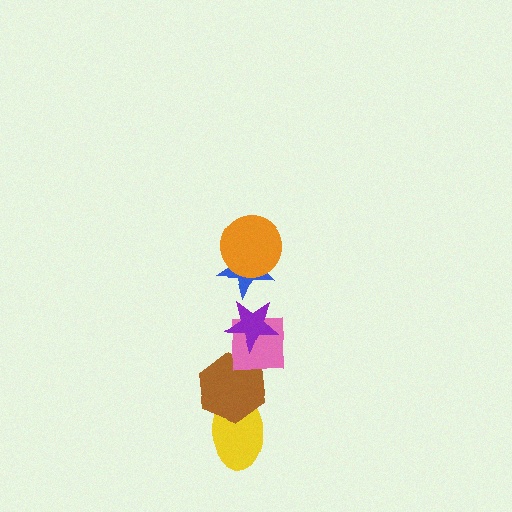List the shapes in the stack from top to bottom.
From top to bottom: the orange circle, the blue star, the purple star, the pink square, the brown hexagon, the yellow ellipse.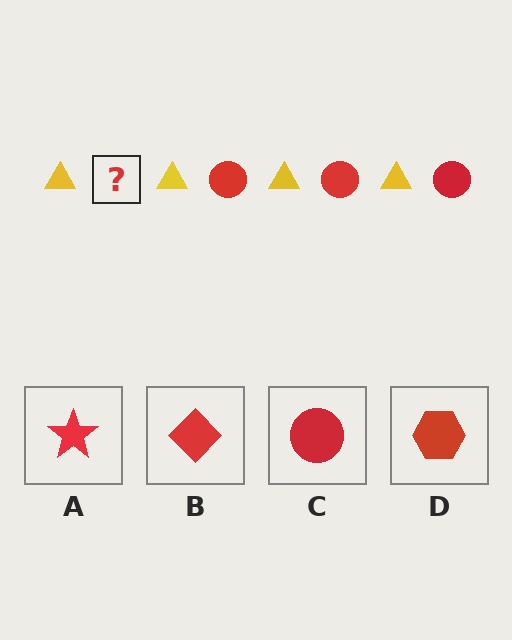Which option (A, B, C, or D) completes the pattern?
C.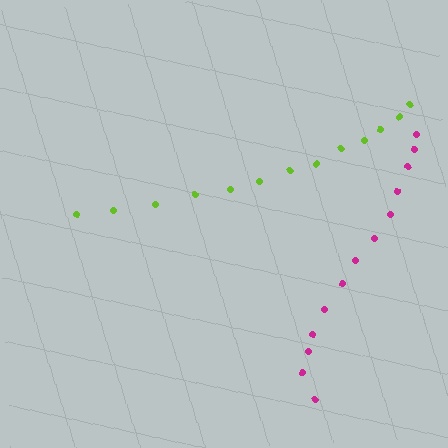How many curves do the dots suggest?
There are 2 distinct paths.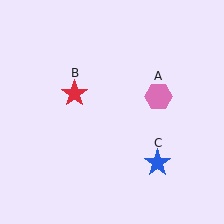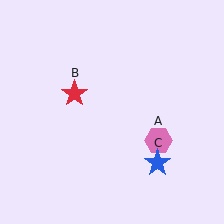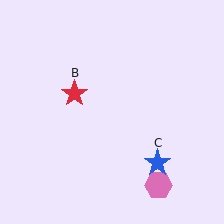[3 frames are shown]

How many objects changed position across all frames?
1 object changed position: pink hexagon (object A).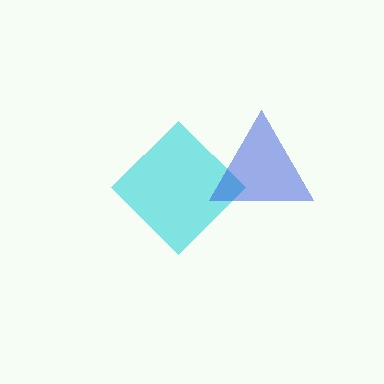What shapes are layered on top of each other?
The layered shapes are: a cyan diamond, a blue triangle.